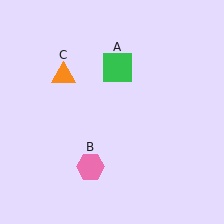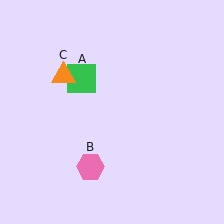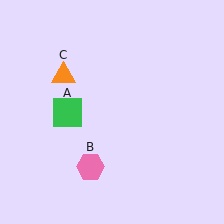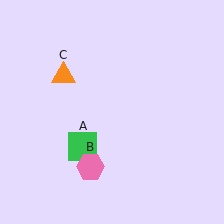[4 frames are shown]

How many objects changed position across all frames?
1 object changed position: green square (object A).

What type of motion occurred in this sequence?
The green square (object A) rotated counterclockwise around the center of the scene.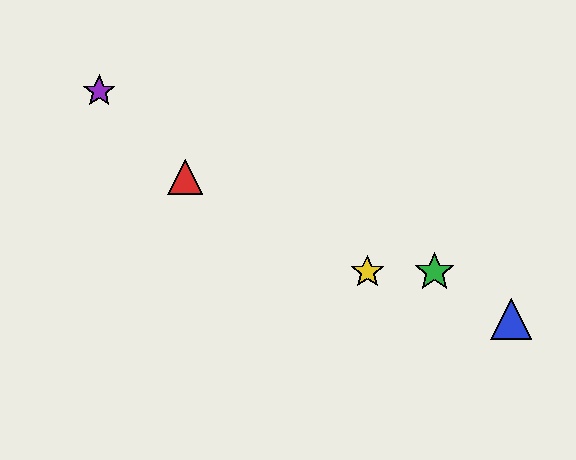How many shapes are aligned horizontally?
2 shapes (the green star, the yellow star) are aligned horizontally.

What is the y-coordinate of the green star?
The green star is at y≈272.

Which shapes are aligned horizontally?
The green star, the yellow star are aligned horizontally.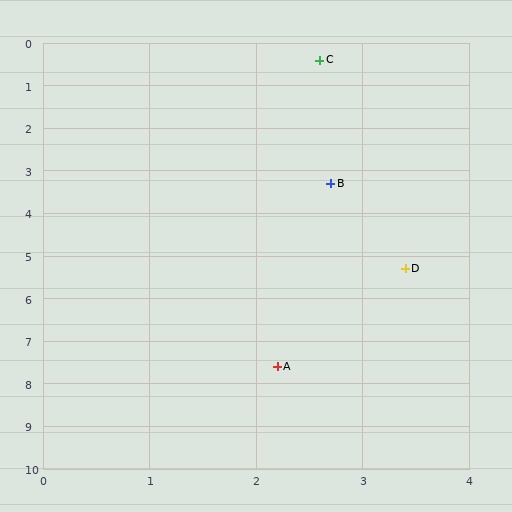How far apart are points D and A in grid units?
Points D and A are about 2.6 grid units apart.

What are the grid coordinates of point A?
Point A is at approximately (2.2, 7.6).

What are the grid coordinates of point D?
Point D is at approximately (3.4, 5.3).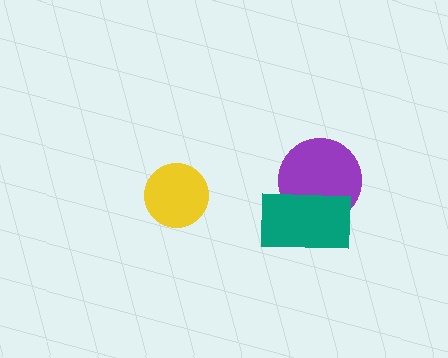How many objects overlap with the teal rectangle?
1 object overlaps with the teal rectangle.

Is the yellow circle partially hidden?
No, no other shape covers it.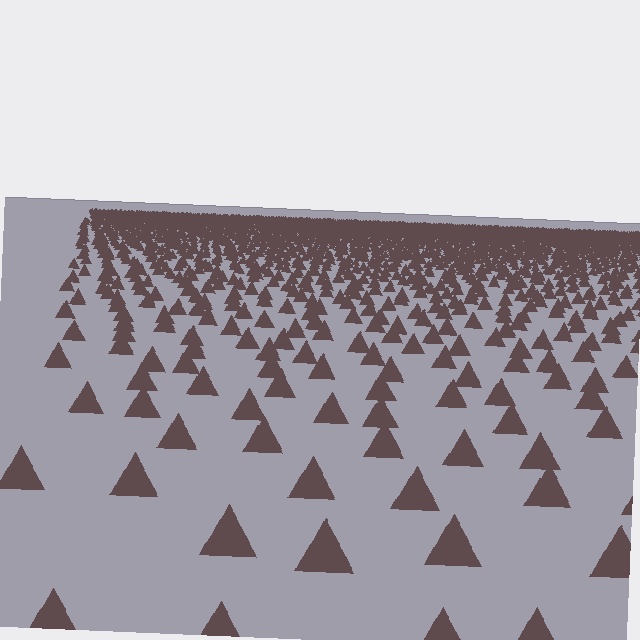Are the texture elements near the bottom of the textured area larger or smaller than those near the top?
Larger. Near the bottom, elements are closer to the viewer and appear at a bigger on-screen size.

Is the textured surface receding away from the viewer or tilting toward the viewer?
The surface is receding away from the viewer. Texture elements get smaller and denser toward the top.